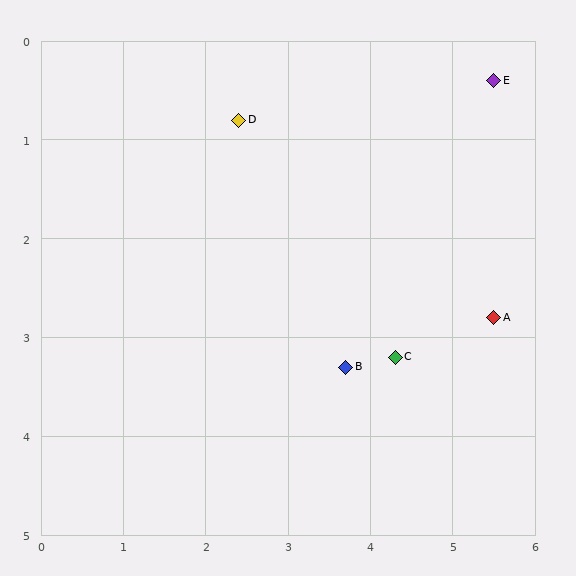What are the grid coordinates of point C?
Point C is at approximately (4.3, 3.2).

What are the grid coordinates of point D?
Point D is at approximately (2.4, 0.8).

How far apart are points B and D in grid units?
Points B and D are about 2.8 grid units apart.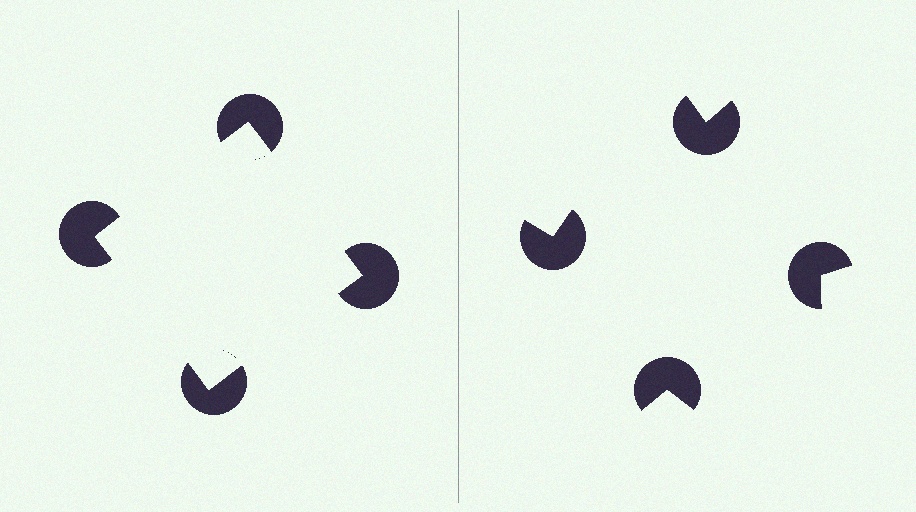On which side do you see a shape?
An illusory square appears on the left side. On the right side the wedge cuts are rotated, so no coherent shape forms.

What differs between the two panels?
The pac-man discs are positioned identically on both sides; only the wedge orientations differ. On the left they align to a square; on the right they are misaligned.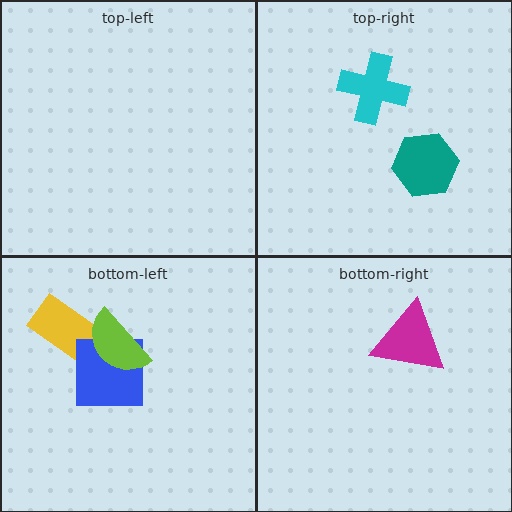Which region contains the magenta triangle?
The bottom-right region.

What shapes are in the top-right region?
The teal hexagon, the cyan cross.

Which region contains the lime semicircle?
The bottom-left region.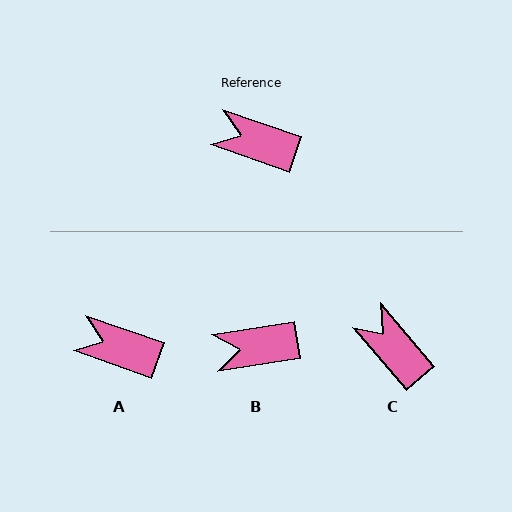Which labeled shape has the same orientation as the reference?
A.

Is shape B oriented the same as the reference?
No, it is off by about 29 degrees.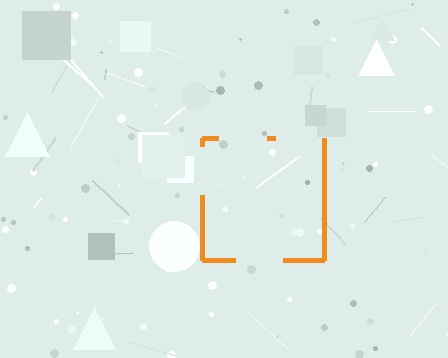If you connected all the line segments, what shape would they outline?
They would outline a square.